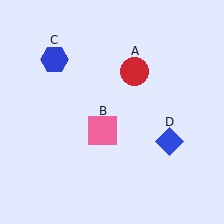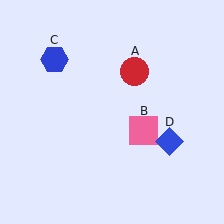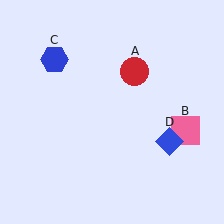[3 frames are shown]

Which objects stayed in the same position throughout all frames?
Red circle (object A) and blue hexagon (object C) and blue diamond (object D) remained stationary.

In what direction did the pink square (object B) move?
The pink square (object B) moved right.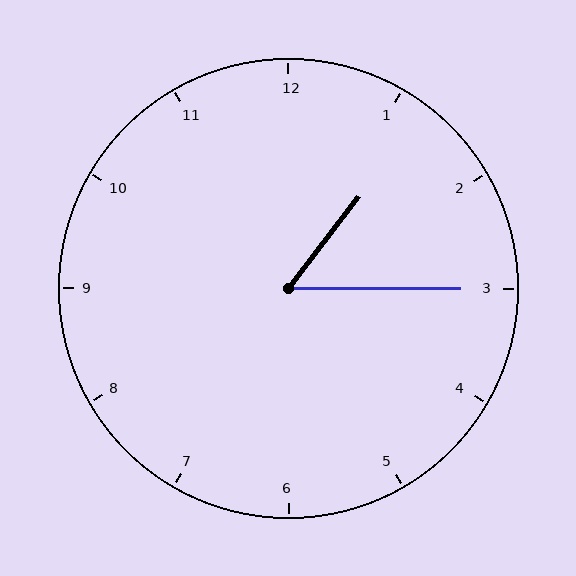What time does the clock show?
1:15.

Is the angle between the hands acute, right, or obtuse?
It is acute.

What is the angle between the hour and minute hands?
Approximately 52 degrees.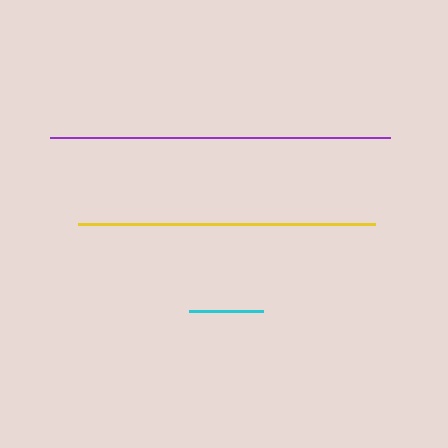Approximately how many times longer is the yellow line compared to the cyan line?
The yellow line is approximately 4.0 times the length of the cyan line.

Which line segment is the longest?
The purple line is the longest at approximately 339 pixels.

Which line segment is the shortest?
The cyan line is the shortest at approximately 74 pixels.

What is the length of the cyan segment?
The cyan segment is approximately 74 pixels long.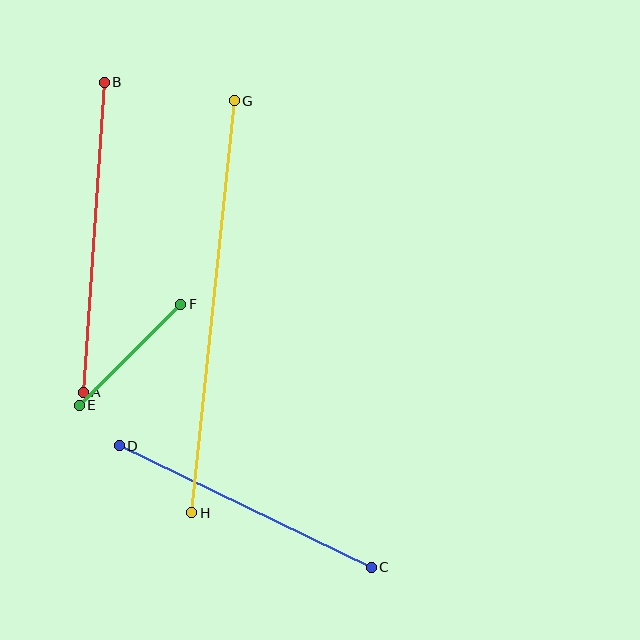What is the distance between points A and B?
The distance is approximately 311 pixels.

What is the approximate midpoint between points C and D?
The midpoint is at approximately (245, 507) pixels.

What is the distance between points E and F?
The distance is approximately 143 pixels.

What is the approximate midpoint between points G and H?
The midpoint is at approximately (213, 307) pixels.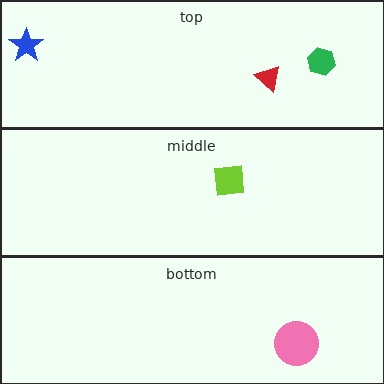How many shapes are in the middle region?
1.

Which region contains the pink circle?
The bottom region.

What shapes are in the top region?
The green hexagon, the red triangle, the blue star.